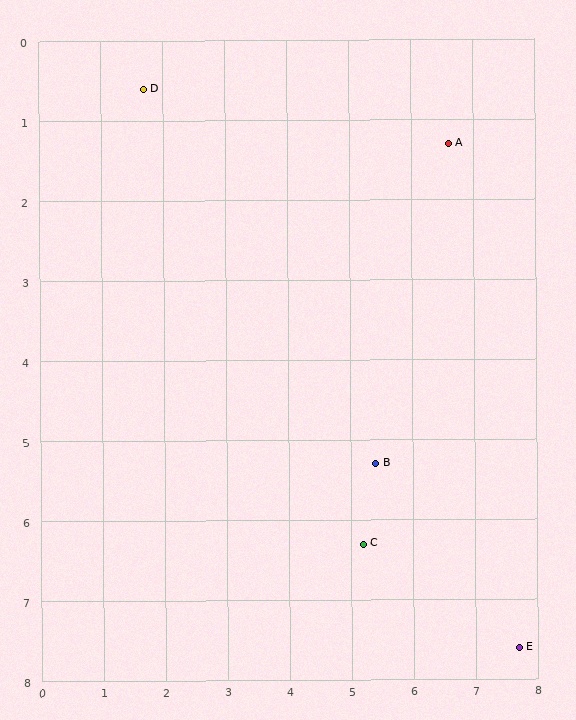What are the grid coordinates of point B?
Point B is at approximately (5.4, 5.3).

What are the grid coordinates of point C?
Point C is at approximately (5.2, 6.3).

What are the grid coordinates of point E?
Point E is at approximately (7.7, 7.6).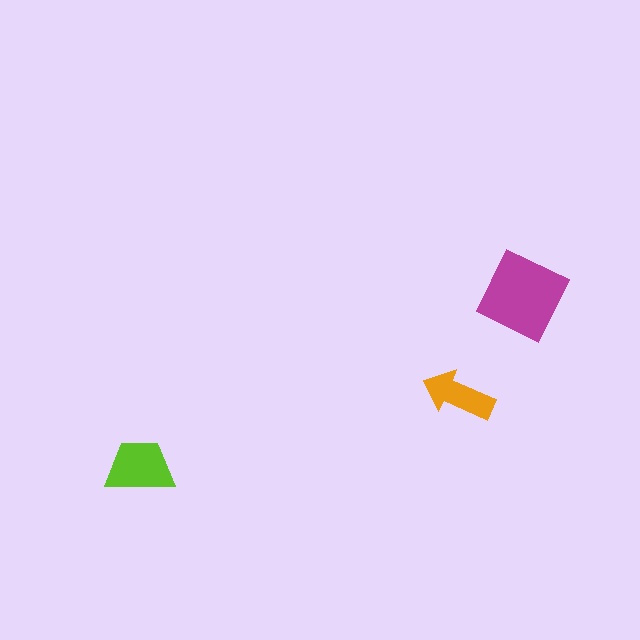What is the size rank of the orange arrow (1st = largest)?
3rd.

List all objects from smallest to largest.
The orange arrow, the lime trapezoid, the magenta diamond.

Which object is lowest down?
The lime trapezoid is bottommost.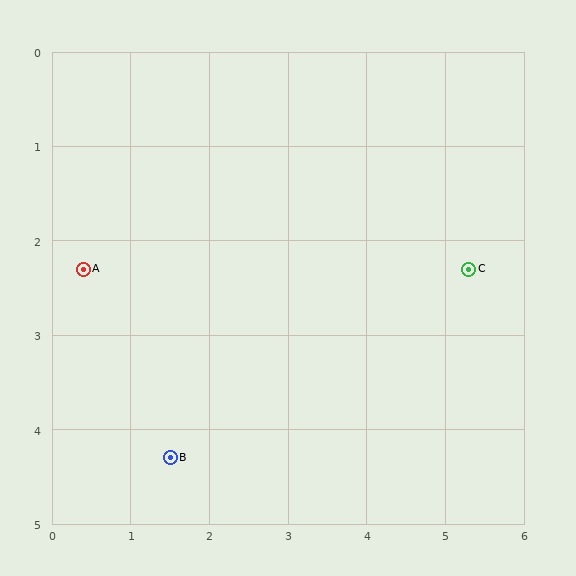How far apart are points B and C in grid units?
Points B and C are about 4.3 grid units apart.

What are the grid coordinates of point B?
Point B is at approximately (1.5, 4.3).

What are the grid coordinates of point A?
Point A is at approximately (0.4, 2.3).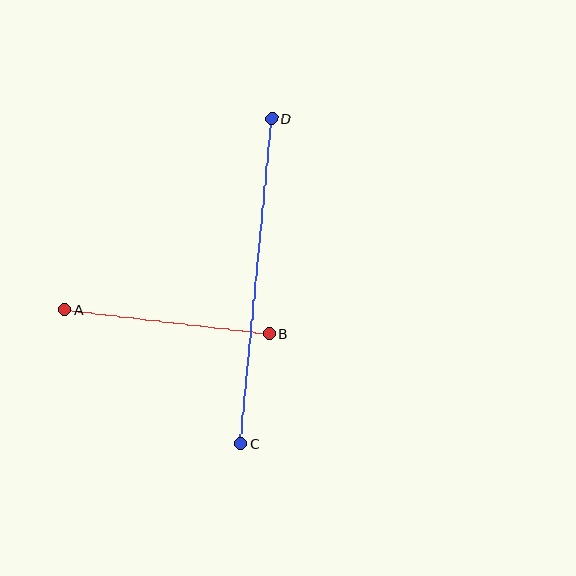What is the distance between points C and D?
The distance is approximately 326 pixels.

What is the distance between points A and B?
The distance is approximately 206 pixels.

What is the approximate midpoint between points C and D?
The midpoint is at approximately (256, 281) pixels.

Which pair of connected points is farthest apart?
Points C and D are farthest apart.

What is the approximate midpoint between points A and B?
The midpoint is at approximately (167, 321) pixels.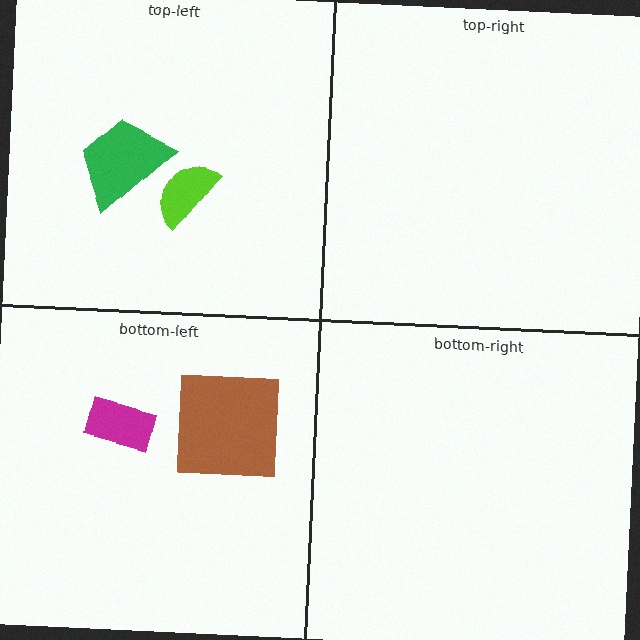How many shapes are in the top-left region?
2.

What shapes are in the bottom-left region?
The magenta rectangle, the brown square.